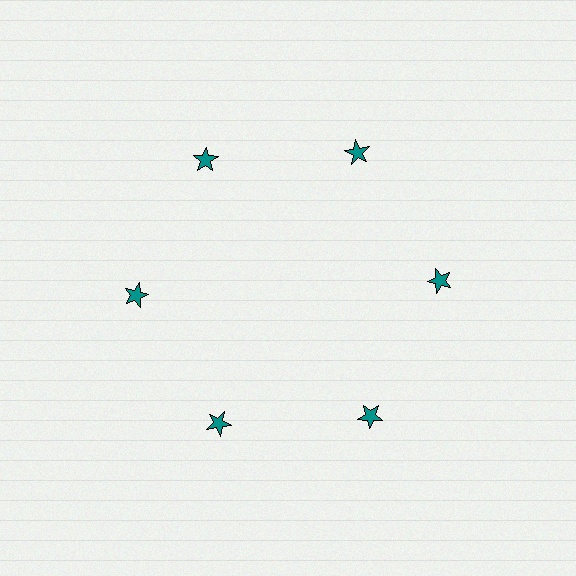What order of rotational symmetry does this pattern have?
This pattern has 6-fold rotational symmetry.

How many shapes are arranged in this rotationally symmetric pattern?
There are 6 shapes, arranged in 6 groups of 1.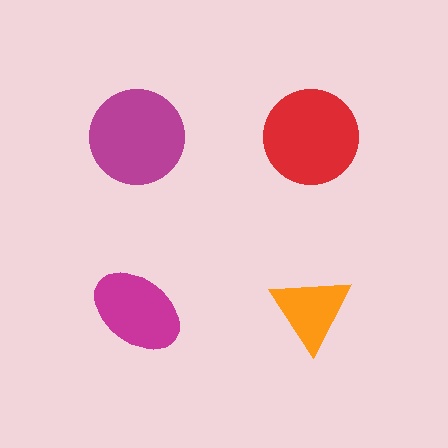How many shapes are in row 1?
2 shapes.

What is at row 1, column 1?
A magenta circle.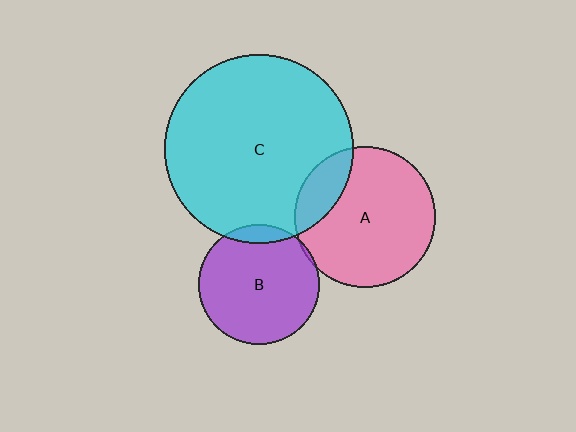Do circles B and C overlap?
Yes.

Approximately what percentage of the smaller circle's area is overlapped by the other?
Approximately 10%.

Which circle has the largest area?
Circle C (cyan).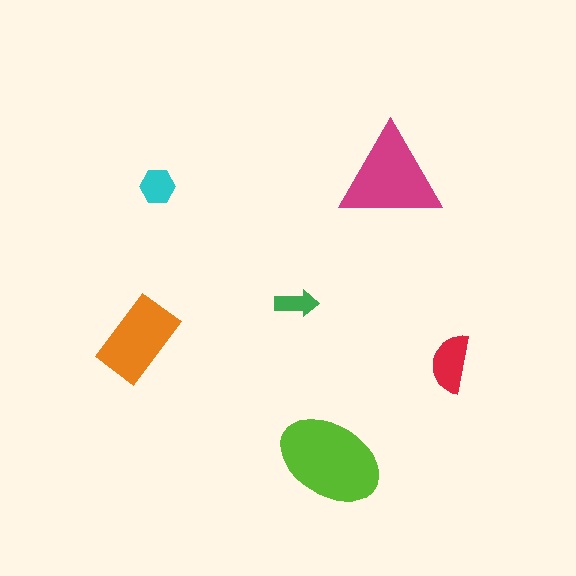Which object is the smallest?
The green arrow.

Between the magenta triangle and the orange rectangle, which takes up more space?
The magenta triangle.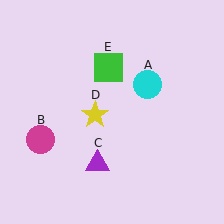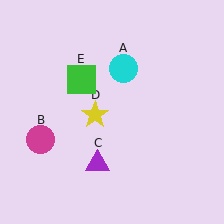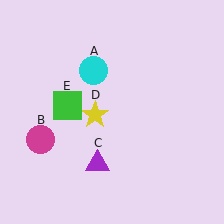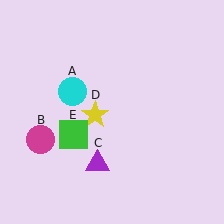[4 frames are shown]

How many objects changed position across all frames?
2 objects changed position: cyan circle (object A), green square (object E).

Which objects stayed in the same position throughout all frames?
Magenta circle (object B) and purple triangle (object C) and yellow star (object D) remained stationary.